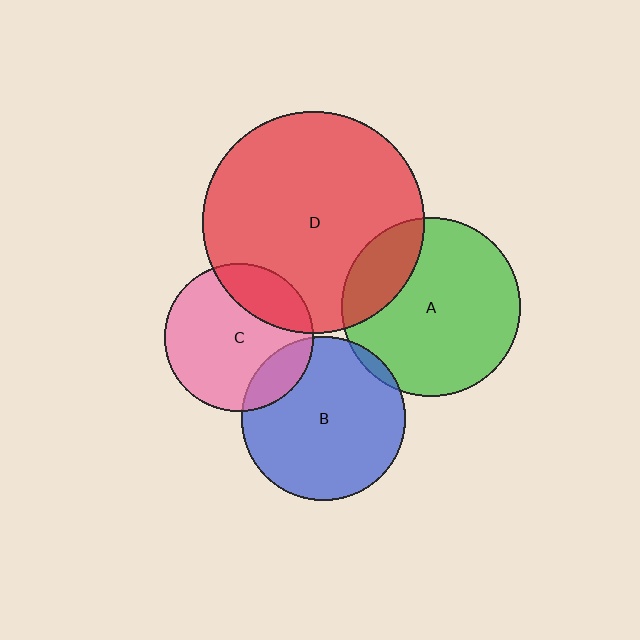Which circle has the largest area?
Circle D (red).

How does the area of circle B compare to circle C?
Approximately 1.2 times.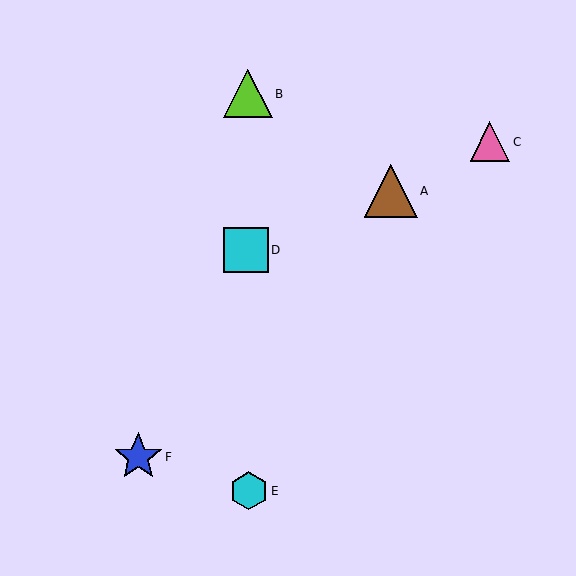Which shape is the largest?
The brown triangle (labeled A) is the largest.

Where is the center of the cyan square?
The center of the cyan square is at (246, 250).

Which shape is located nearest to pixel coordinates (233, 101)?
The lime triangle (labeled B) at (248, 94) is nearest to that location.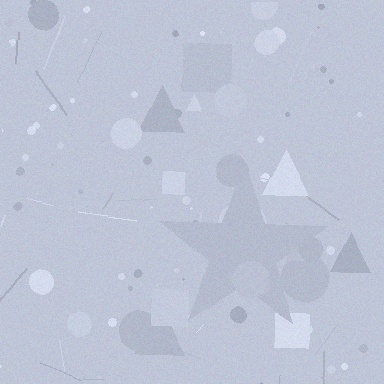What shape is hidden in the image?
A star is hidden in the image.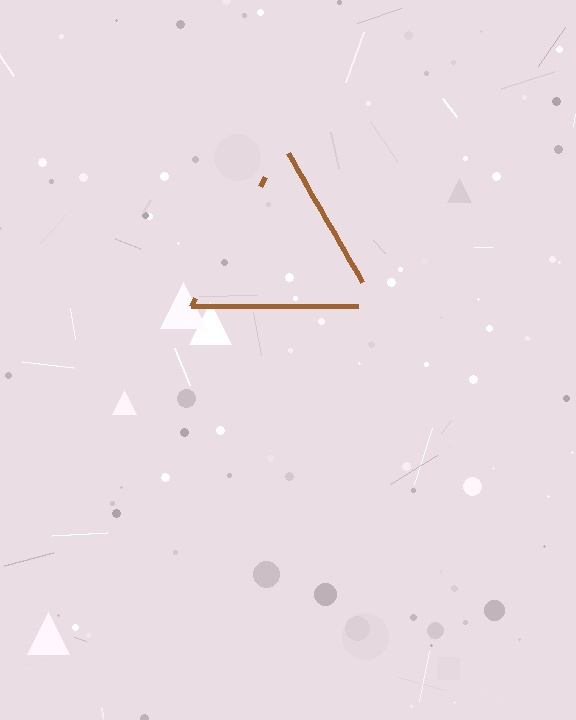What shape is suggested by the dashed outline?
The dashed outline suggests a triangle.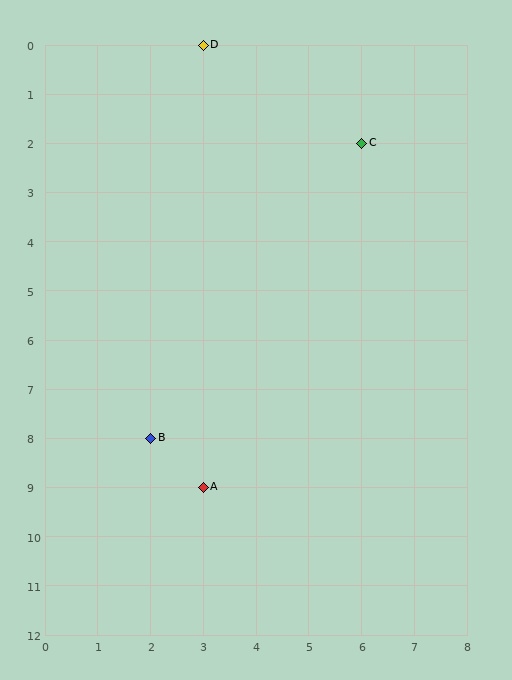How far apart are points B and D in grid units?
Points B and D are 1 column and 8 rows apart (about 8.1 grid units diagonally).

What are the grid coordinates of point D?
Point D is at grid coordinates (3, 0).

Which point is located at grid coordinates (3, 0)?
Point D is at (3, 0).